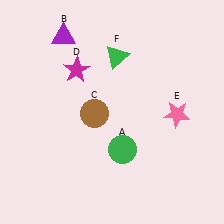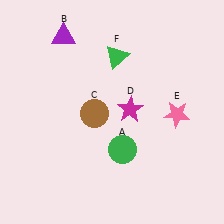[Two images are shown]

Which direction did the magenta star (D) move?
The magenta star (D) moved right.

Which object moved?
The magenta star (D) moved right.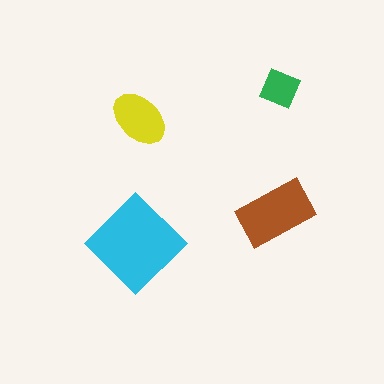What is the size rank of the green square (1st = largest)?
4th.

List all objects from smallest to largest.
The green square, the yellow ellipse, the brown rectangle, the cyan diamond.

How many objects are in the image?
There are 4 objects in the image.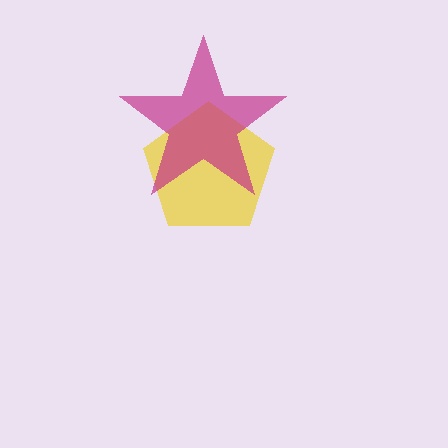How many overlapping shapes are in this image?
There are 2 overlapping shapes in the image.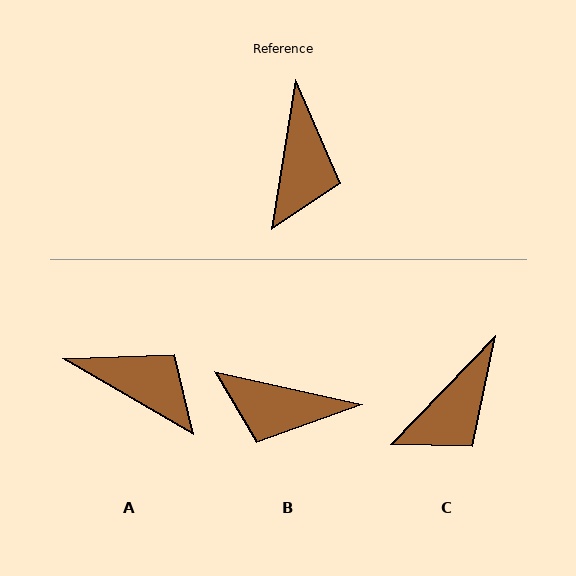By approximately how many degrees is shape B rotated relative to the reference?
Approximately 94 degrees clockwise.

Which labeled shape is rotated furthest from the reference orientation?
B, about 94 degrees away.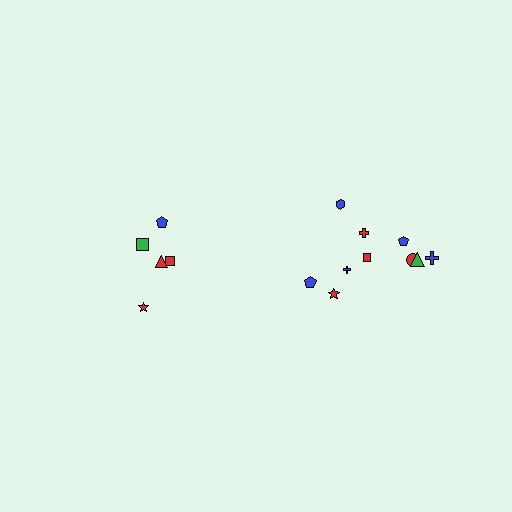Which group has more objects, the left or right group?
The right group.